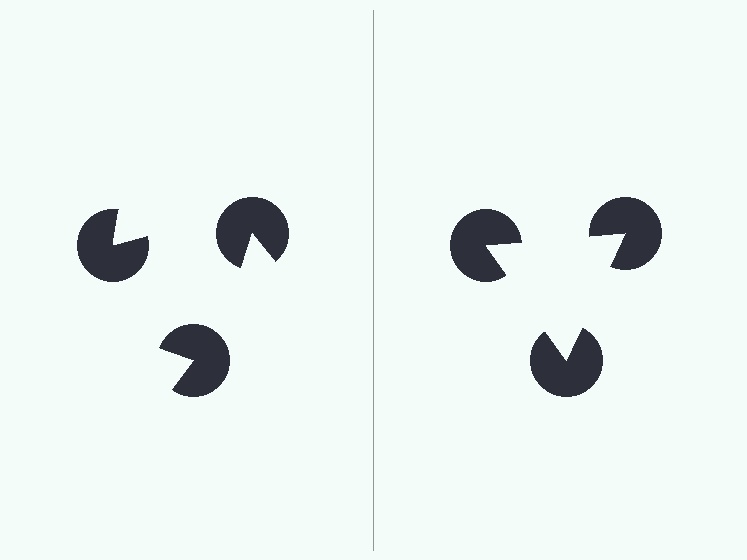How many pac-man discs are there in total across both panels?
6 — 3 on each side.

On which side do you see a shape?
An illusory triangle appears on the right side. On the left side the wedge cuts are rotated, so no coherent shape forms.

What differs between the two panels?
The pac-man discs are positioned identically on both sides; only the wedge orientations differ. On the right they align to a triangle; on the left they are misaligned.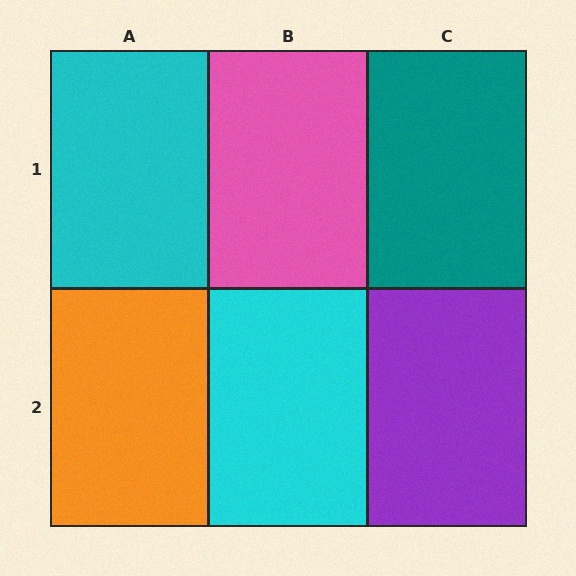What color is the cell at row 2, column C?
Purple.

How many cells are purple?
1 cell is purple.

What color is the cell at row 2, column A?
Orange.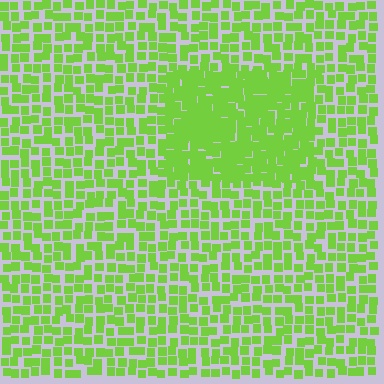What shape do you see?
I see a rectangle.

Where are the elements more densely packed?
The elements are more densely packed inside the rectangle boundary.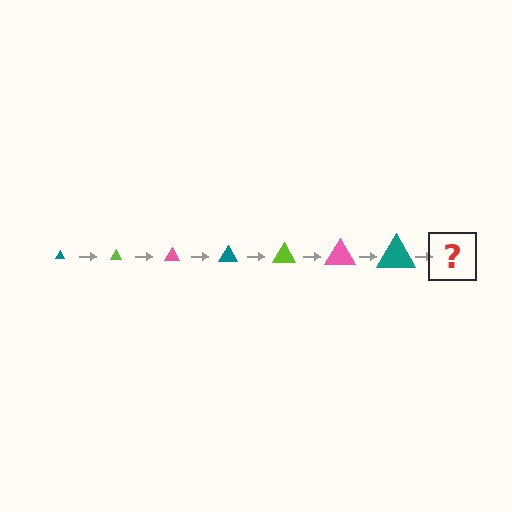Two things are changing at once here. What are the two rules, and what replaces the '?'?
The two rules are that the triangle grows larger each step and the color cycles through teal, lime, and pink. The '?' should be a lime triangle, larger than the previous one.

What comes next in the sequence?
The next element should be a lime triangle, larger than the previous one.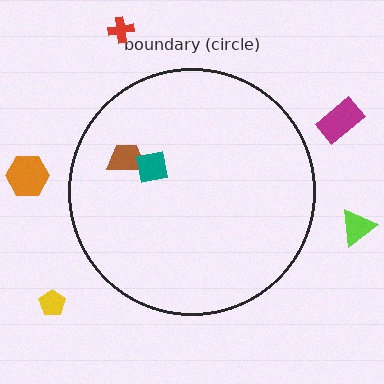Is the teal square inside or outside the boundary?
Inside.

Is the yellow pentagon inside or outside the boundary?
Outside.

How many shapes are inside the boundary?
2 inside, 5 outside.